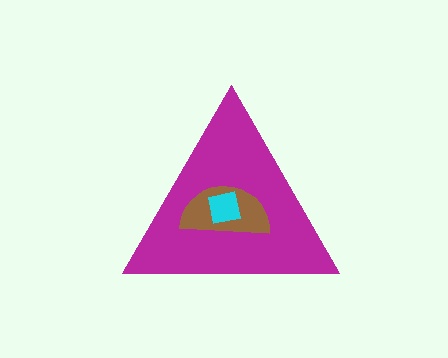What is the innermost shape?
The cyan square.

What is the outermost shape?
The magenta triangle.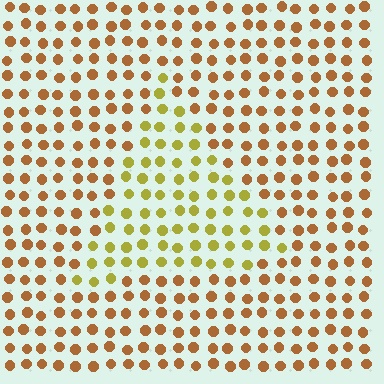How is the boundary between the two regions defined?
The boundary is defined purely by a slight shift in hue (about 37 degrees). Spacing, size, and orientation are identical on both sides.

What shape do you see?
I see a triangle.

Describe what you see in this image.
The image is filled with small brown elements in a uniform arrangement. A triangle-shaped region is visible where the elements are tinted to a slightly different hue, forming a subtle color boundary.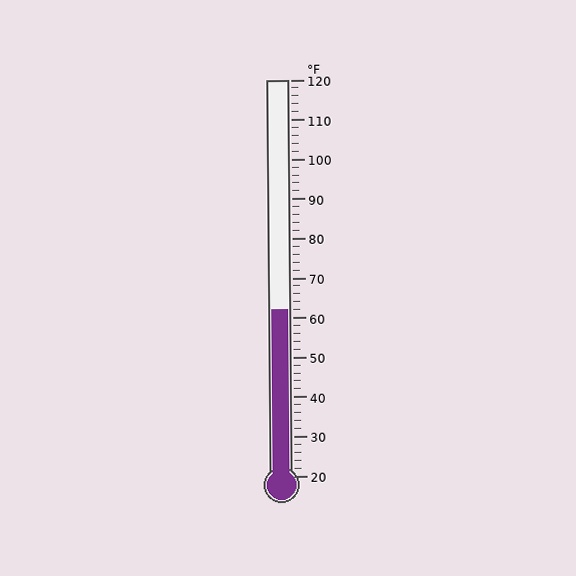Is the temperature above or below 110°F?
The temperature is below 110°F.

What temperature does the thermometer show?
The thermometer shows approximately 62°F.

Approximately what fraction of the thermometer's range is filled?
The thermometer is filled to approximately 40% of its range.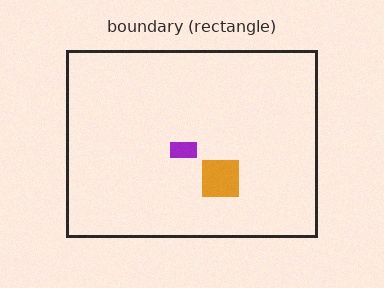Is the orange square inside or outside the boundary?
Inside.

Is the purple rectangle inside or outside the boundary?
Inside.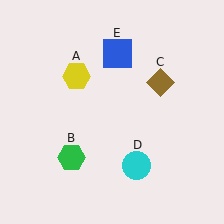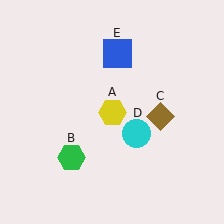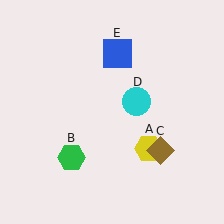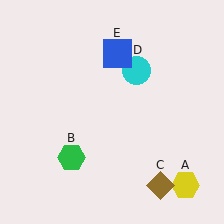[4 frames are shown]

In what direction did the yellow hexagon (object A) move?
The yellow hexagon (object A) moved down and to the right.